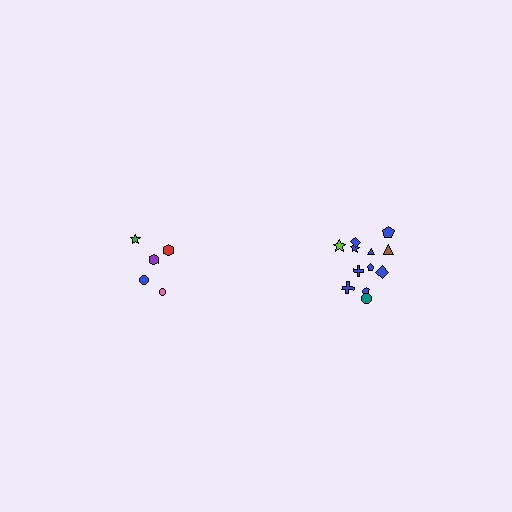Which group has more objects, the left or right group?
The right group.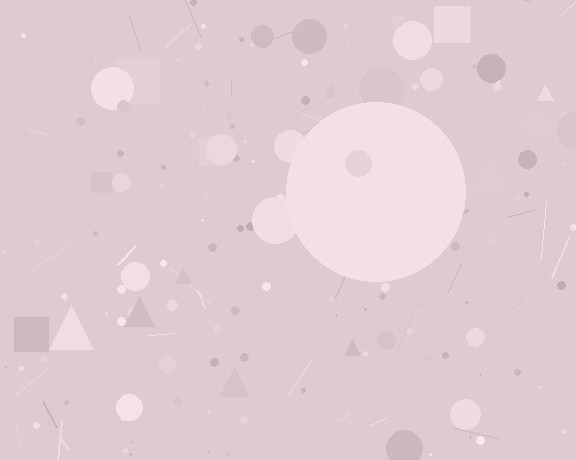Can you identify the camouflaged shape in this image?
The camouflaged shape is a circle.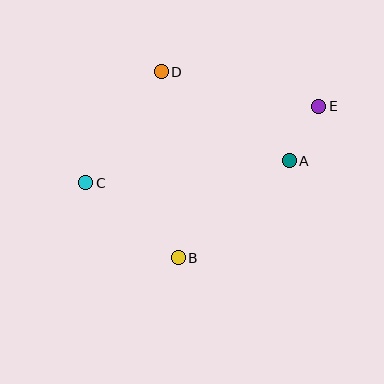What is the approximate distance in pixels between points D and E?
The distance between D and E is approximately 161 pixels.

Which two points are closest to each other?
Points A and E are closest to each other.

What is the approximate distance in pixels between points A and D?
The distance between A and D is approximately 156 pixels.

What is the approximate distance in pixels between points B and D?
The distance between B and D is approximately 186 pixels.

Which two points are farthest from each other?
Points C and E are farthest from each other.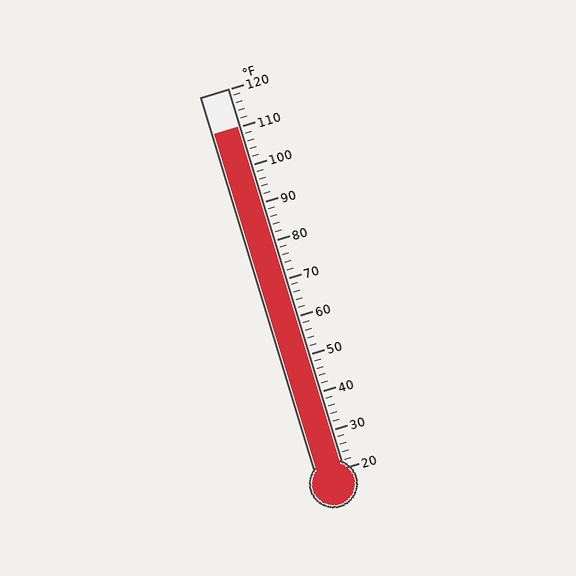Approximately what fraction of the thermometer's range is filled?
The thermometer is filled to approximately 90% of its range.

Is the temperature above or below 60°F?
The temperature is above 60°F.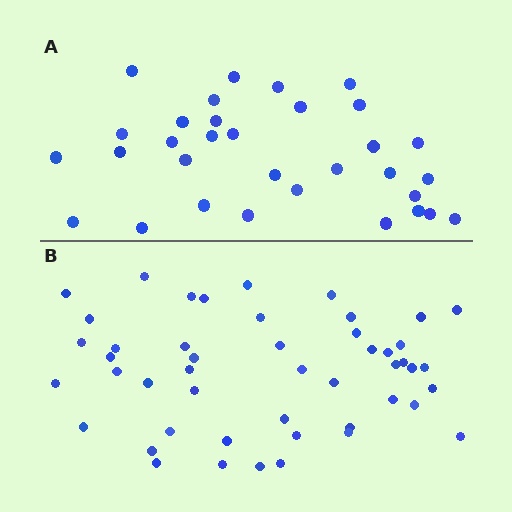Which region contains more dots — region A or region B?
Region B (the bottom region) has more dots.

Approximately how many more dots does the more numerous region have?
Region B has approximately 15 more dots than region A.